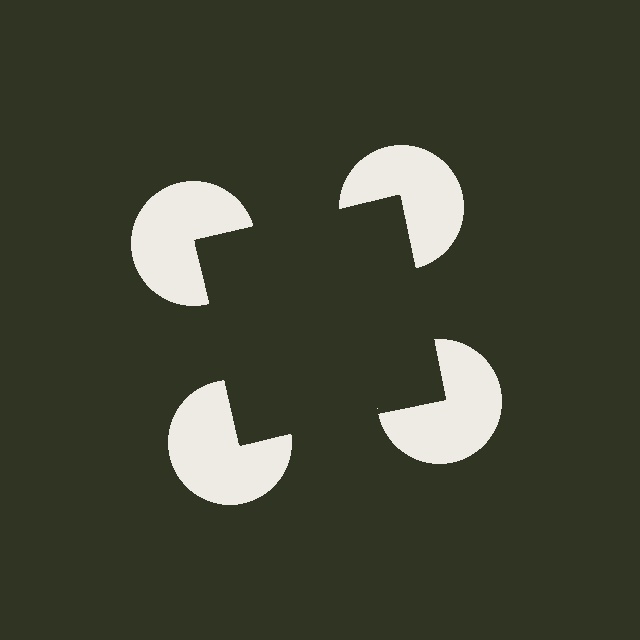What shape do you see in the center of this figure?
An illusory square — its edges are inferred from the aligned wedge cuts in the pac-man discs, not physically drawn.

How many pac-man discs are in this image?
There are 4 — one at each vertex of the illusory square.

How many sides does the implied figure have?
4 sides.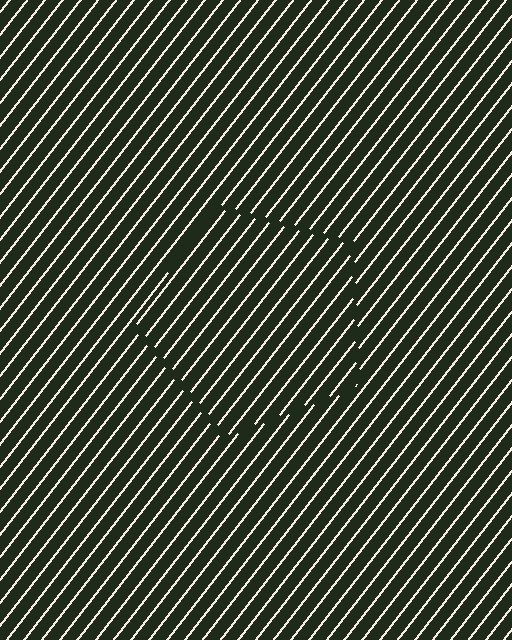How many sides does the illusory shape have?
5 sides — the line-ends trace a pentagon.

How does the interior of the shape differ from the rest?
The interior of the shape contains the same grating, shifted by half a period — the contour is defined by the phase discontinuity where line-ends from the inner and outer gratings abut.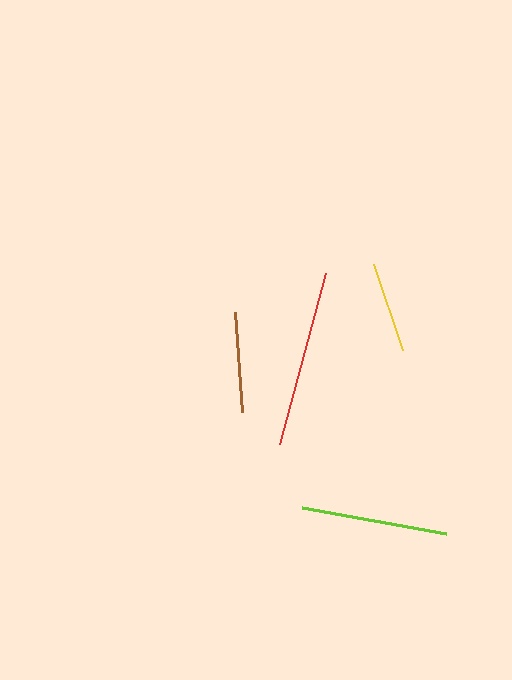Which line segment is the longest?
The red line is the longest at approximately 178 pixels.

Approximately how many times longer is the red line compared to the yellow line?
The red line is approximately 1.9 times the length of the yellow line.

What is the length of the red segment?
The red segment is approximately 178 pixels long.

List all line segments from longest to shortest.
From longest to shortest: red, lime, brown, yellow.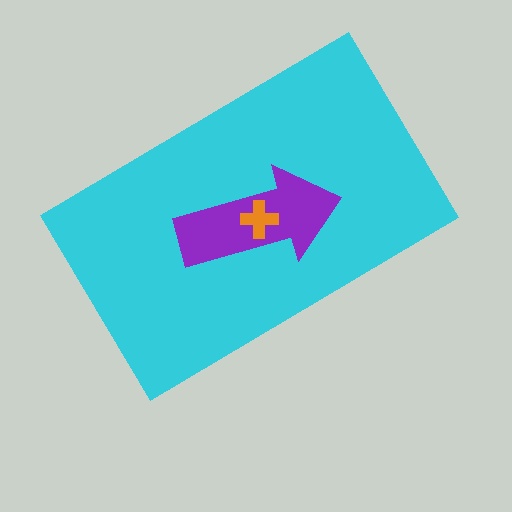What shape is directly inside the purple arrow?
The orange cross.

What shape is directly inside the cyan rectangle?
The purple arrow.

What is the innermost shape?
The orange cross.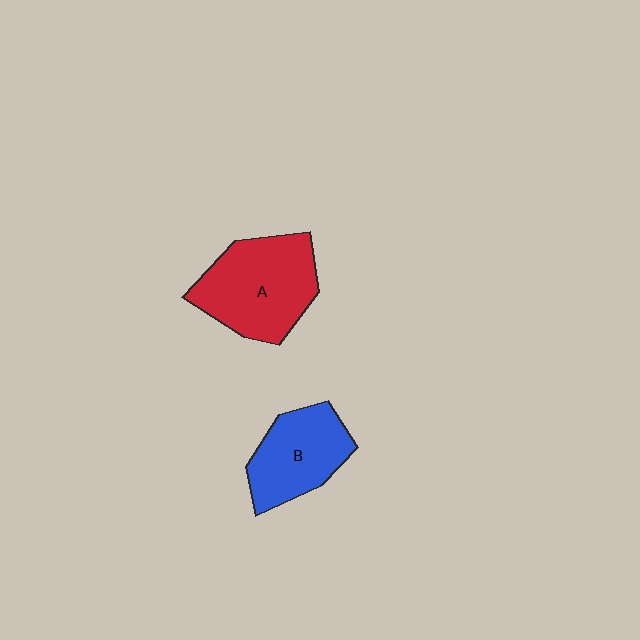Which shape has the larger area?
Shape A (red).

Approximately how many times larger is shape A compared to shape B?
Approximately 1.3 times.